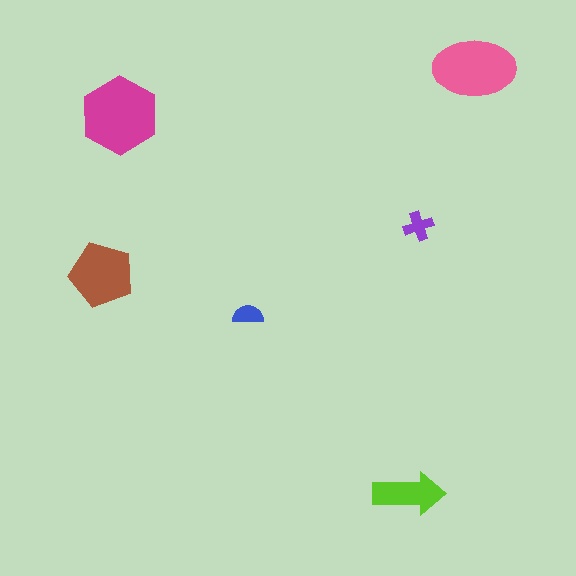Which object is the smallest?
The blue semicircle.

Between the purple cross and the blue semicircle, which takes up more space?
The purple cross.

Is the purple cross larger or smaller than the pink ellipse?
Smaller.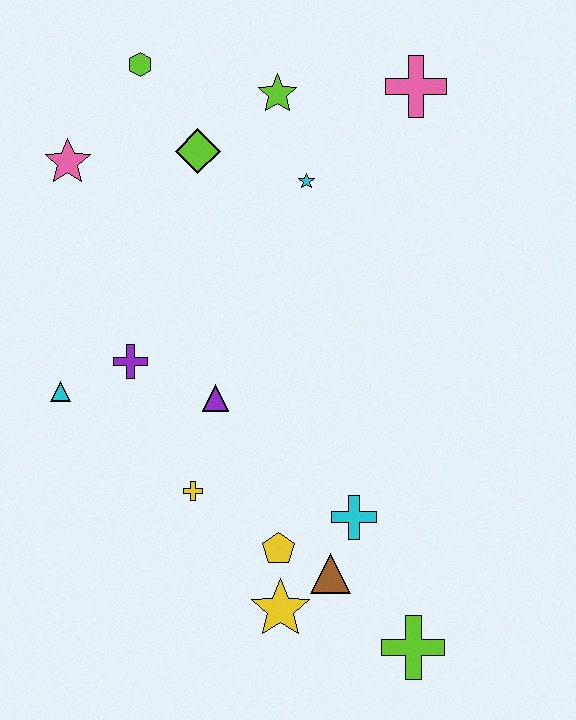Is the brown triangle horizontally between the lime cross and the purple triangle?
Yes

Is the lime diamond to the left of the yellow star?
Yes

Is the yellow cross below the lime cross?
No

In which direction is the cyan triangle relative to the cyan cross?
The cyan triangle is to the left of the cyan cross.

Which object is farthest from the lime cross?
The lime hexagon is farthest from the lime cross.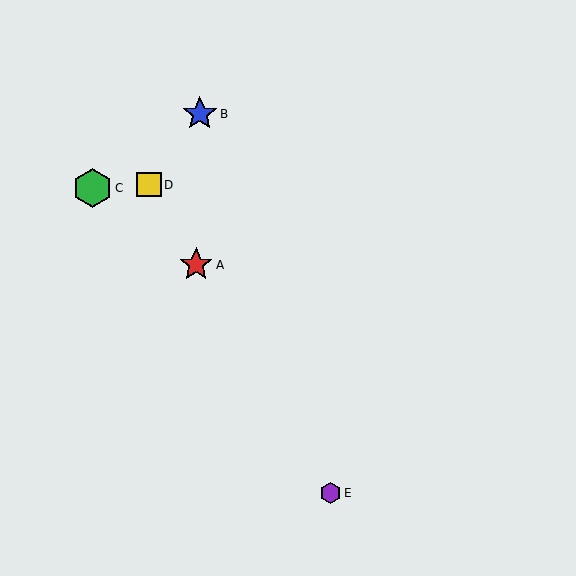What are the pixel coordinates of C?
Object C is at (93, 188).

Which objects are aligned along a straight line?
Objects A, D, E are aligned along a straight line.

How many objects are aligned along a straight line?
3 objects (A, D, E) are aligned along a straight line.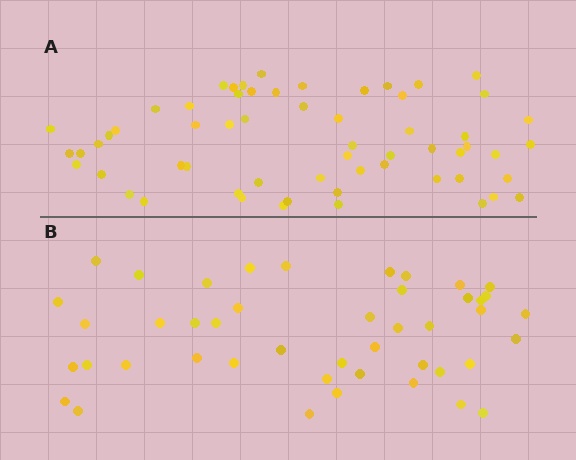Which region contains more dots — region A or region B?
Region A (the top region) has more dots.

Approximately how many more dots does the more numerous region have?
Region A has approximately 15 more dots than region B.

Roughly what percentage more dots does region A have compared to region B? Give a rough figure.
About 35% more.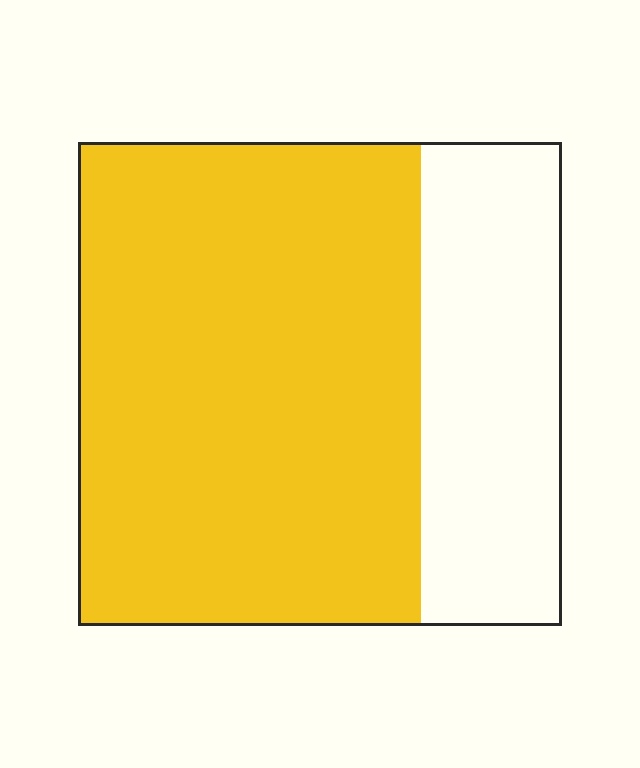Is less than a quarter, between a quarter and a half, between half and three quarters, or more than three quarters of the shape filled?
Between half and three quarters.